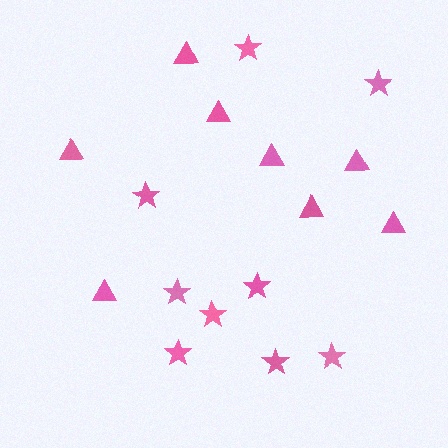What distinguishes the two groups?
There are 2 groups: one group of stars (9) and one group of triangles (8).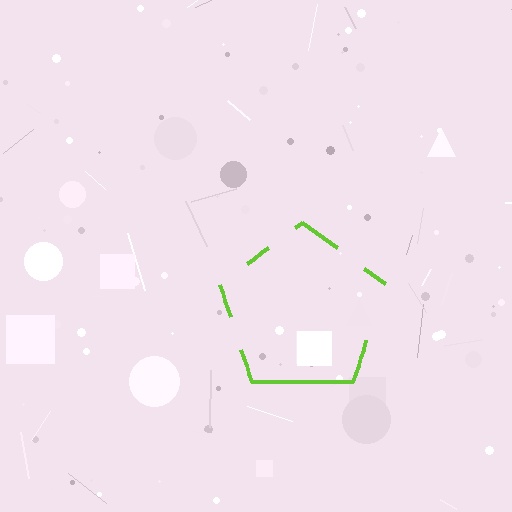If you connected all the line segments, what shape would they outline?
They would outline a pentagon.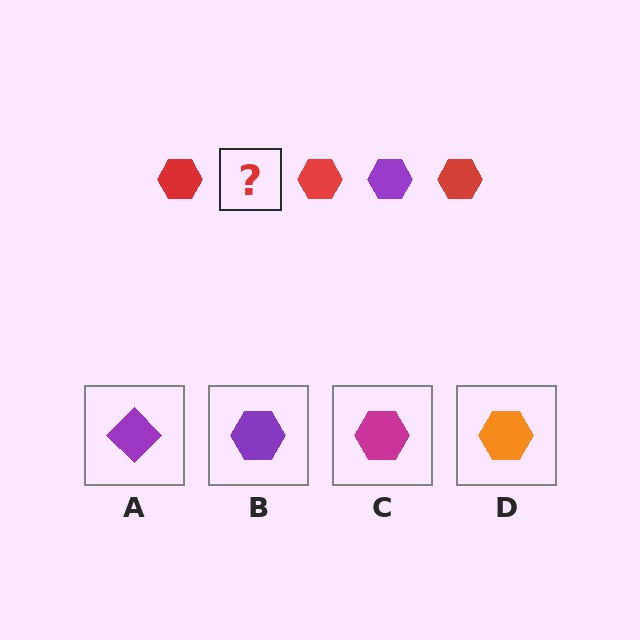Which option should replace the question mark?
Option B.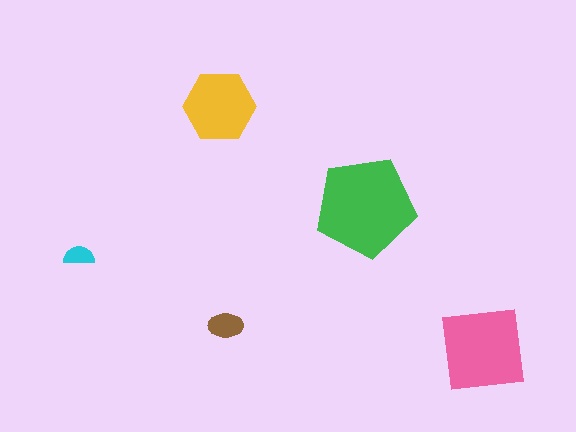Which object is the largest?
The green pentagon.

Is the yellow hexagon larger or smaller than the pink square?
Smaller.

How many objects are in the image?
There are 5 objects in the image.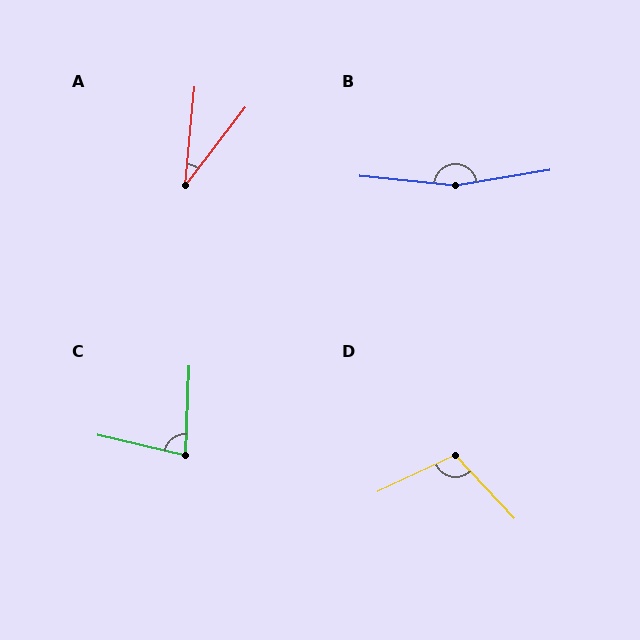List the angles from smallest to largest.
A (32°), C (79°), D (108°), B (165°).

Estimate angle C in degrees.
Approximately 79 degrees.